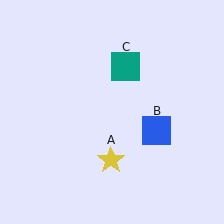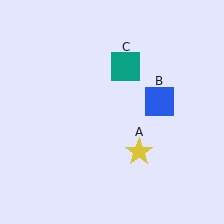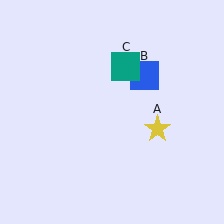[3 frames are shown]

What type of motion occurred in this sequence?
The yellow star (object A), blue square (object B) rotated counterclockwise around the center of the scene.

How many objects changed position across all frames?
2 objects changed position: yellow star (object A), blue square (object B).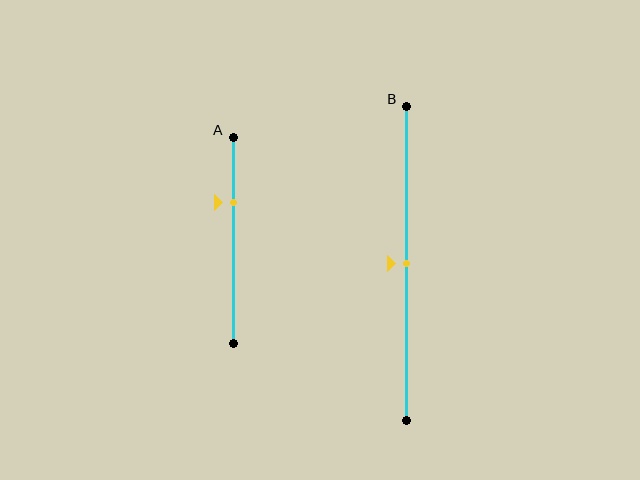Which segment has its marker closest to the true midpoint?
Segment B has its marker closest to the true midpoint.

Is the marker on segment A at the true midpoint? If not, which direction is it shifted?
No, the marker on segment A is shifted upward by about 18% of the segment length.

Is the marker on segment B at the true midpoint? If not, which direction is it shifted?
Yes, the marker on segment B is at the true midpoint.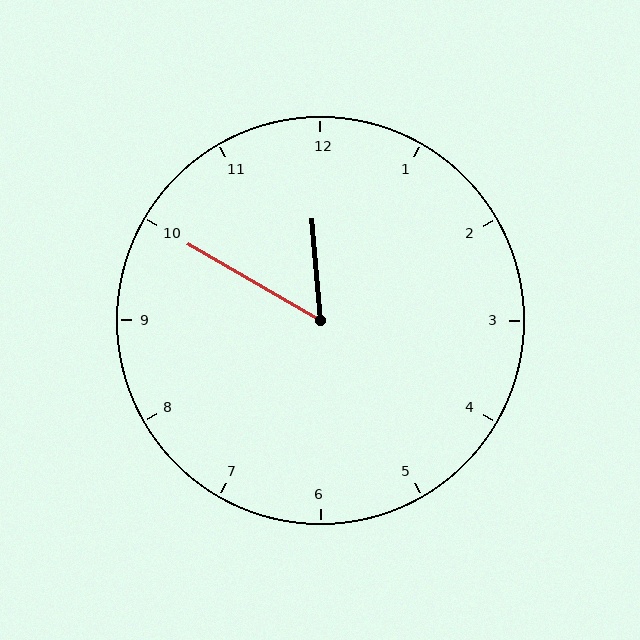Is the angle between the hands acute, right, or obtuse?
It is acute.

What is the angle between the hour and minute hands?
Approximately 55 degrees.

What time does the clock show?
11:50.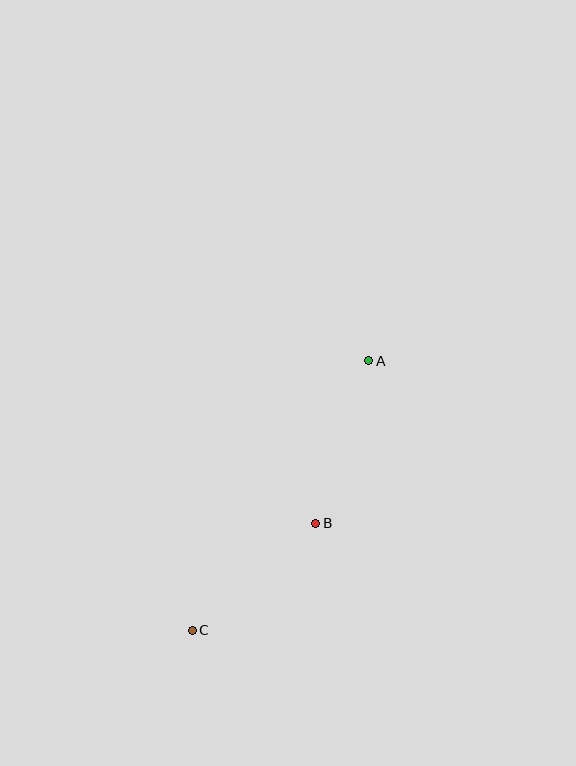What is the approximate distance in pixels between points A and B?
The distance between A and B is approximately 172 pixels.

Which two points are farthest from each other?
Points A and C are farthest from each other.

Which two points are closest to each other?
Points B and C are closest to each other.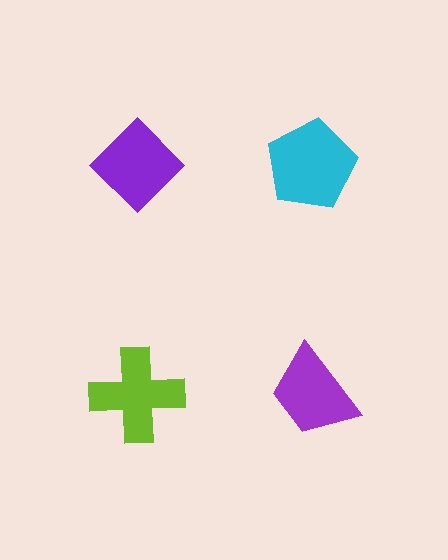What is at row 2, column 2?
A purple trapezoid.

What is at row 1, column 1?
A purple diamond.